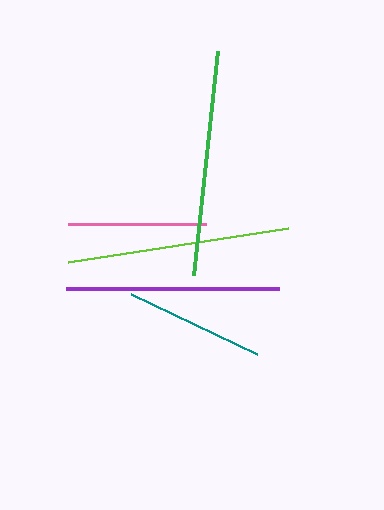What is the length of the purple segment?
The purple segment is approximately 213 pixels long.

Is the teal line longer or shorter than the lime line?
The lime line is longer than the teal line.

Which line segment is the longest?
The green line is the longest at approximately 226 pixels.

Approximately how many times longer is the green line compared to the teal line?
The green line is approximately 1.6 times the length of the teal line.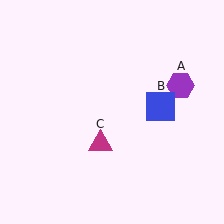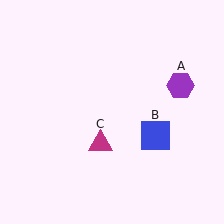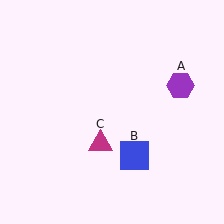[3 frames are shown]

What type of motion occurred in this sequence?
The blue square (object B) rotated clockwise around the center of the scene.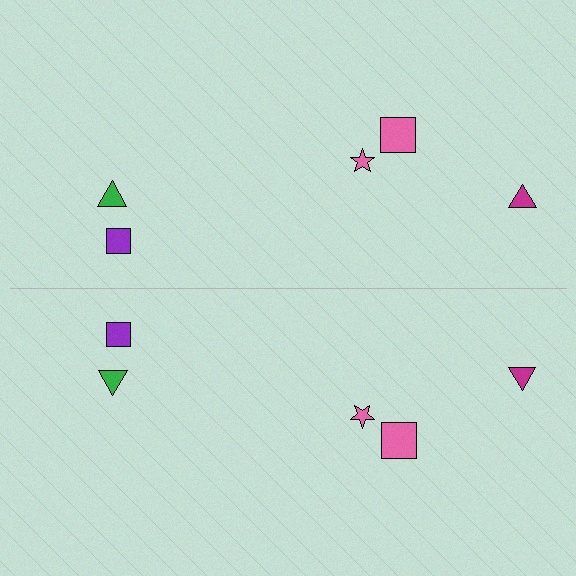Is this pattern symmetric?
Yes, this pattern has bilateral (reflection) symmetry.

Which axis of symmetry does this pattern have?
The pattern has a horizontal axis of symmetry running through the center of the image.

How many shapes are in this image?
There are 10 shapes in this image.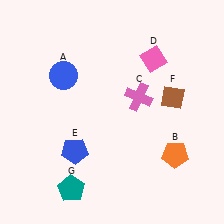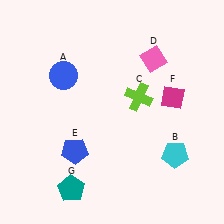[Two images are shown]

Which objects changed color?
B changed from orange to cyan. C changed from pink to lime. F changed from brown to magenta.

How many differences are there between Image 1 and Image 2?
There are 3 differences between the two images.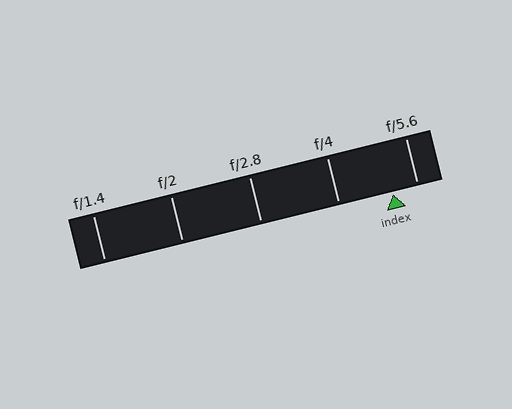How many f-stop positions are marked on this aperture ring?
There are 5 f-stop positions marked.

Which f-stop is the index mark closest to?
The index mark is closest to f/5.6.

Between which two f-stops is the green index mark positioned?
The index mark is between f/4 and f/5.6.